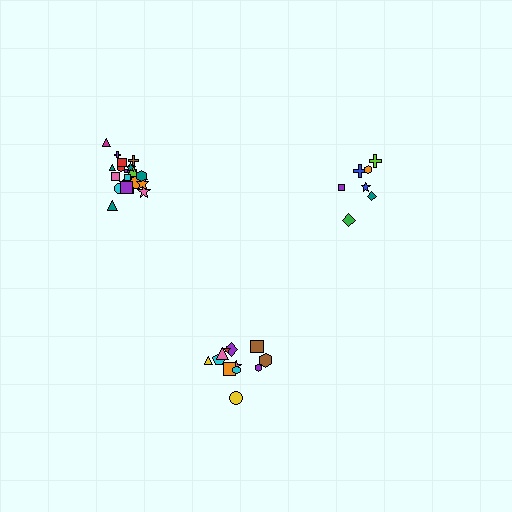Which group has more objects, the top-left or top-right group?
The top-left group.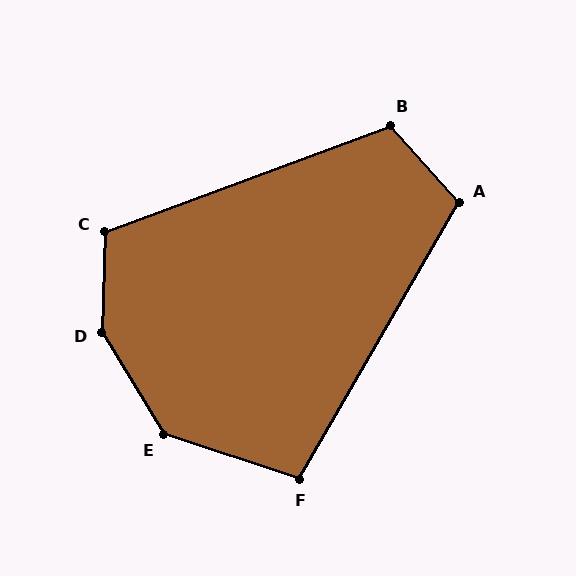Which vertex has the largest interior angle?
D, at approximately 147 degrees.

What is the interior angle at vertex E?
Approximately 140 degrees (obtuse).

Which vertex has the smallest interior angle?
F, at approximately 101 degrees.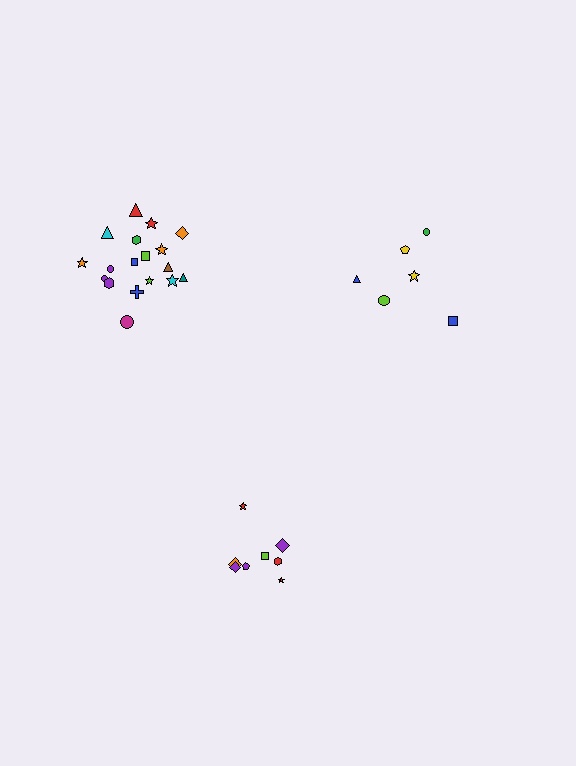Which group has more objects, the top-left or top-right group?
The top-left group.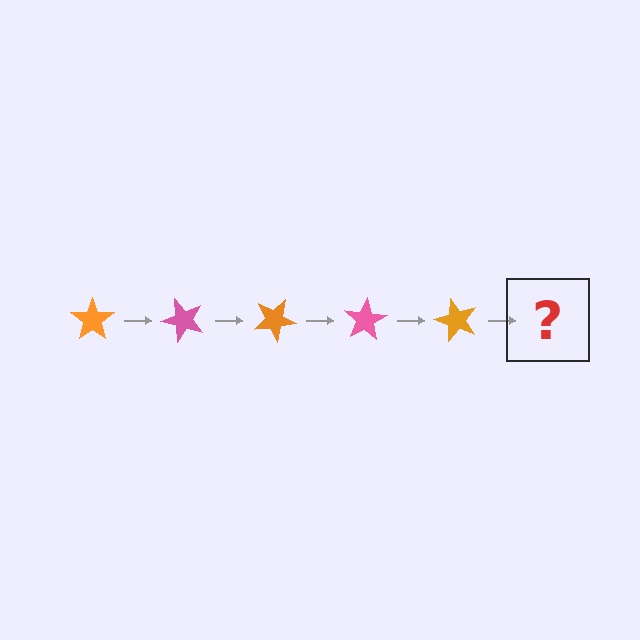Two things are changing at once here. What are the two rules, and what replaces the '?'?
The two rules are that it rotates 50 degrees each step and the color cycles through orange and pink. The '?' should be a pink star, rotated 250 degrees from the start.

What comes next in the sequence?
The next element should be a pink star, rotated 250 degrees from the start.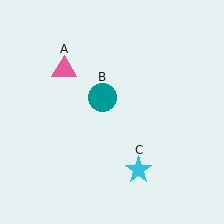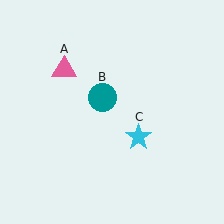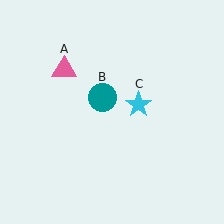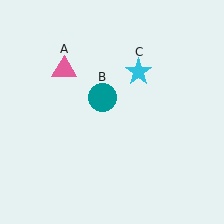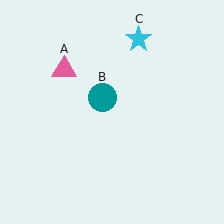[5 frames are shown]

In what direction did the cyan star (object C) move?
The cyan star (object C) moved up.